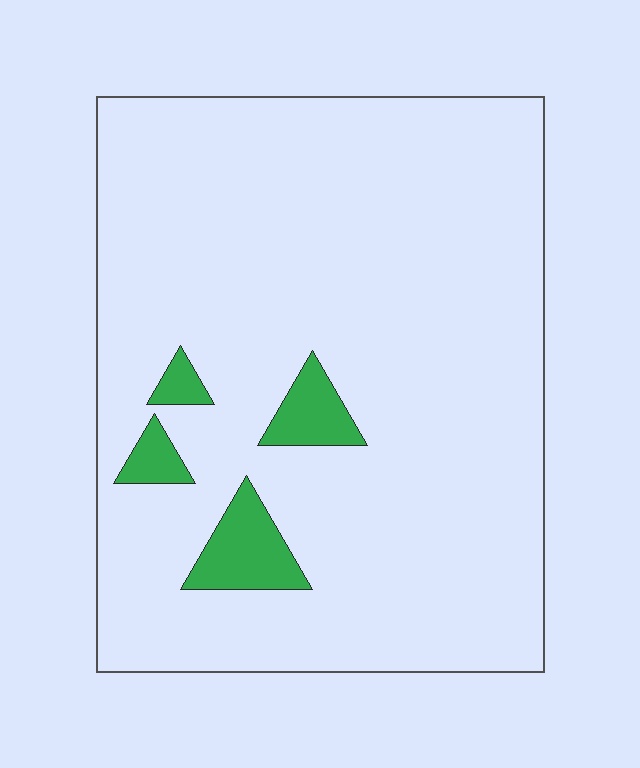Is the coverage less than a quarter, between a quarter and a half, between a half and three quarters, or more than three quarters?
Less than a quarter.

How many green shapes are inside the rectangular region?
4.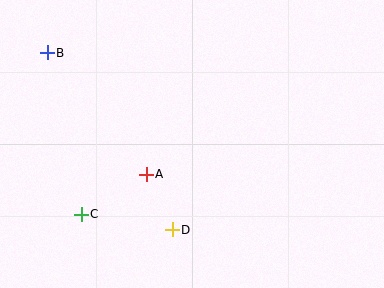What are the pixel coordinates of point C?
Point C is at (81, 214).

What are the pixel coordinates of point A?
Point A is at (146, 174).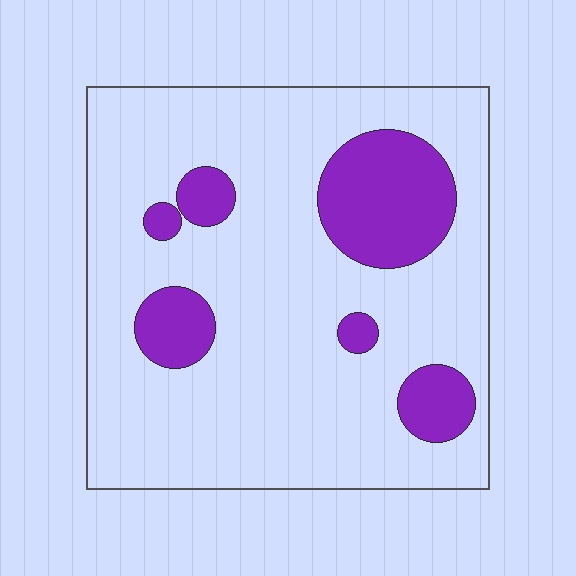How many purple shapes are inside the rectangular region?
6.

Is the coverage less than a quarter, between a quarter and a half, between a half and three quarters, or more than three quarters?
Less than a quarter.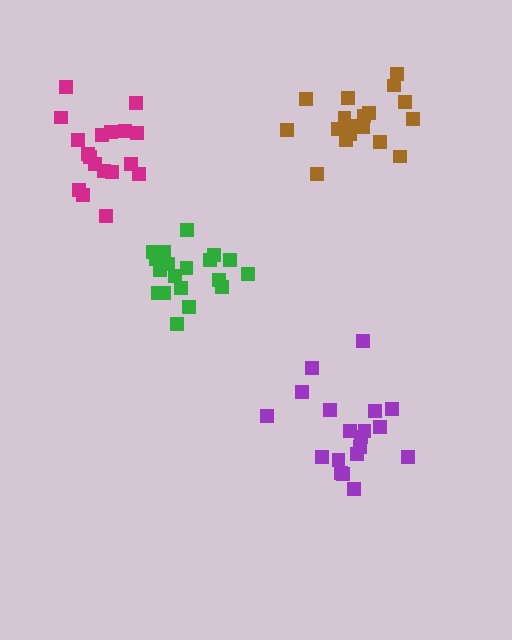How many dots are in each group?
Group 1: 18 dots, Group 2: 18 dots, Group 3: 19 dots, Group 4: 19 dots (74 total).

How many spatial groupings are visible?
There are 4 spatial groupings.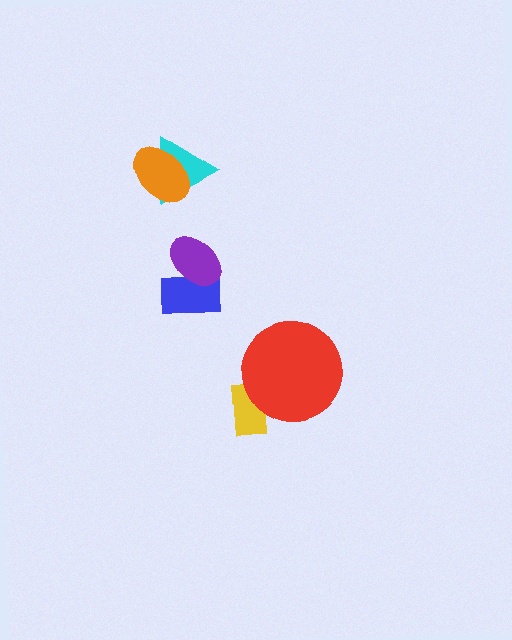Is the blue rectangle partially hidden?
Yes, it is partially covered by another shape.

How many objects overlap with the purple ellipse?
1 object overlaps with the purple ellipse.